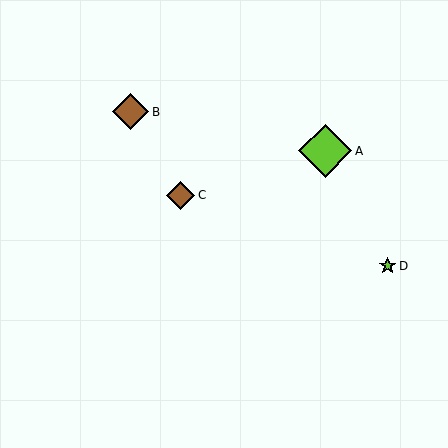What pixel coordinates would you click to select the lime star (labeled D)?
Click at (388, 266) to select the lime star D.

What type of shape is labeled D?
Shape D is a lime star.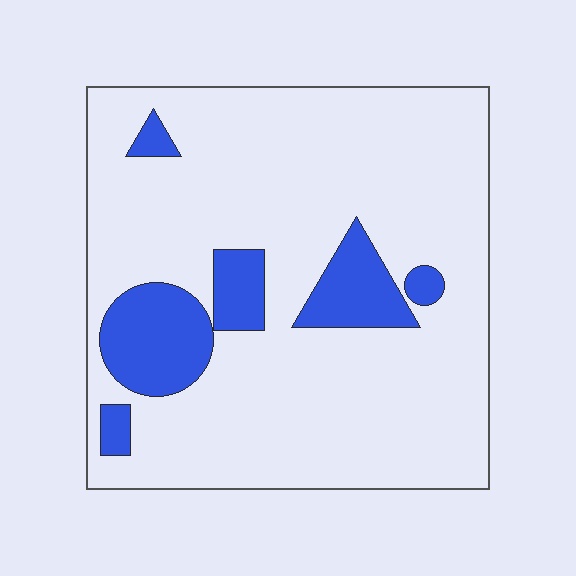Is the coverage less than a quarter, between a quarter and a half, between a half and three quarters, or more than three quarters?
Less than a quarter.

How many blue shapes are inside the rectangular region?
6.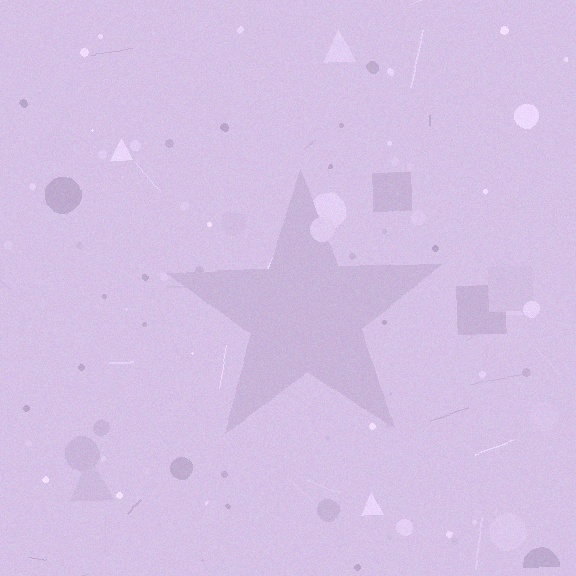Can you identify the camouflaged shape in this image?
The camouflaged shape is a star.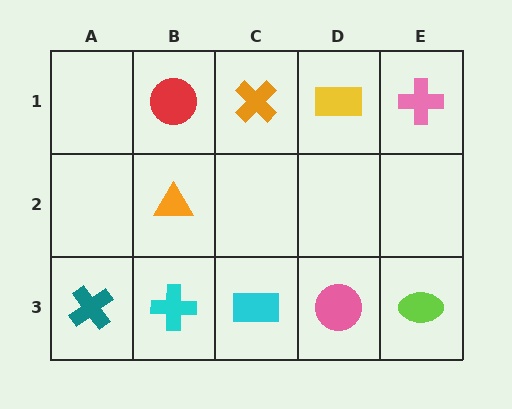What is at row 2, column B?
An orange triangle.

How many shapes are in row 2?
1 shape.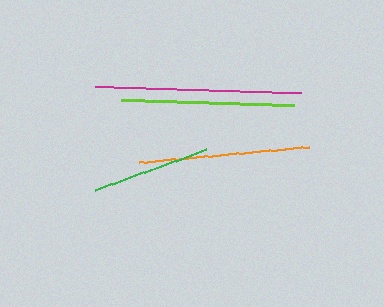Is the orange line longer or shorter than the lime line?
The lime line is longer than the orange line.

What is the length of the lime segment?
The lime segment is approximately 173 pixels long.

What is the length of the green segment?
The green segment is approximately 118 pixels long.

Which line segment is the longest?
The magenta line is the longest at approximately 205 pixels.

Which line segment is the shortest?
The green line is the shortest at approximately 118 pixels.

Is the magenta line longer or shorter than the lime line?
The magenta line is longer than the lime line.